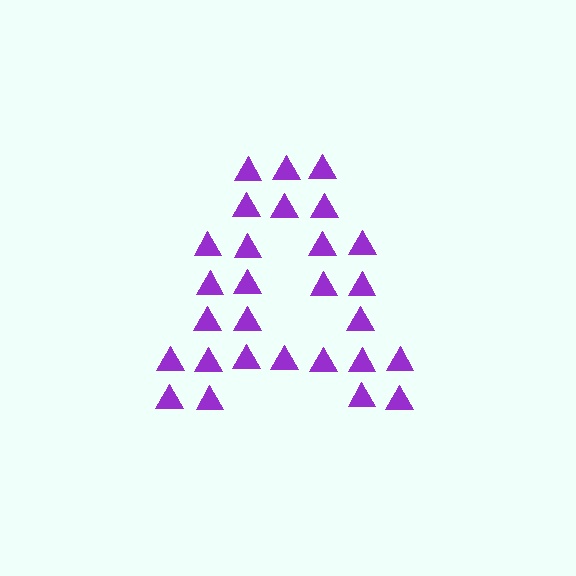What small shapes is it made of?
It is made of small triangles.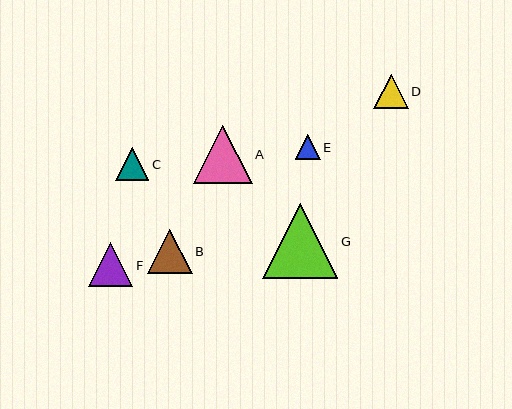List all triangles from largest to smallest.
From largest to smallest: G, A, B, F, D, C, E.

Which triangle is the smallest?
Triangle E is the smallest with a size of approximately 25 pixels.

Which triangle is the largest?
Triangle G is the largest with a size of approximately 75 pixels.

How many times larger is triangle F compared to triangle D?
Triangle F is approximately 1.3 times the size of triangle D.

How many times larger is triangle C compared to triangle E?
Triangle C is approximately 1.3 times the size of triangle E.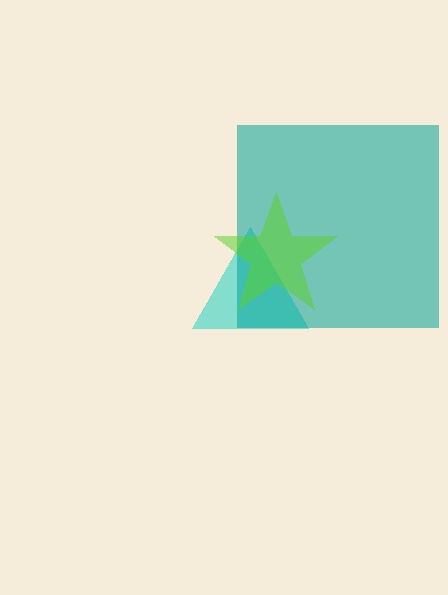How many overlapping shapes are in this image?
There are 3 overlapping shapes in the image.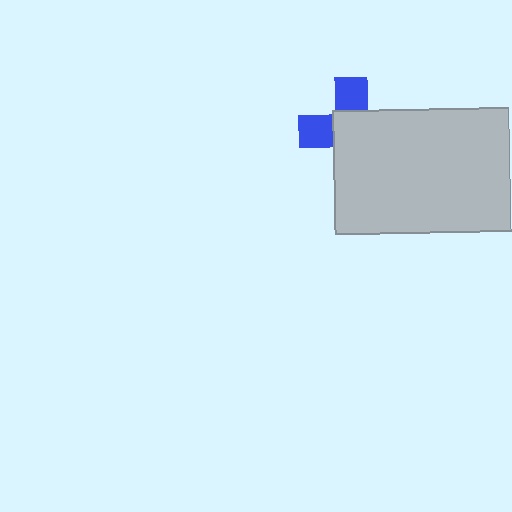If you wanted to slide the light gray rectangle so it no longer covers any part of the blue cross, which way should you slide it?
Slide it toward the lower-right — that is the most direct way to separate the two shapes.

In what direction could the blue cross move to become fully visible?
The blue cross could move toward the upper-left. That would shift it out from behind the light gray rectangle entirely.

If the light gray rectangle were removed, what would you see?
You would see the complete blue cross.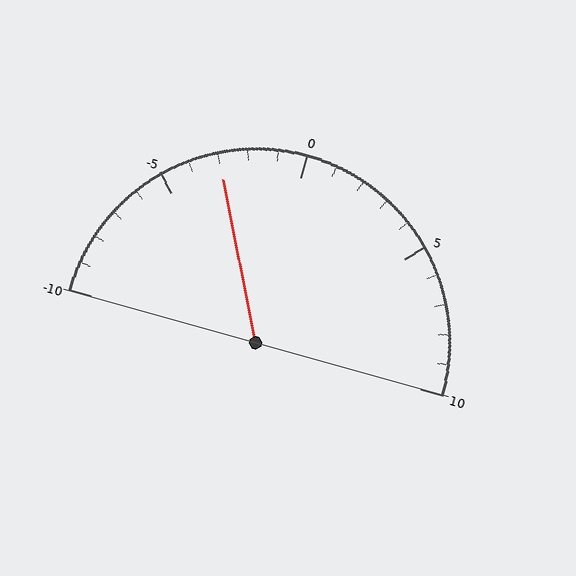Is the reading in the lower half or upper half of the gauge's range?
The reading is in the lower half of the range (-10 to 10).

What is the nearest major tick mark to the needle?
The nearest major tick mark is -5.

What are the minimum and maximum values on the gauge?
The gauge ranges from -10 to 10.